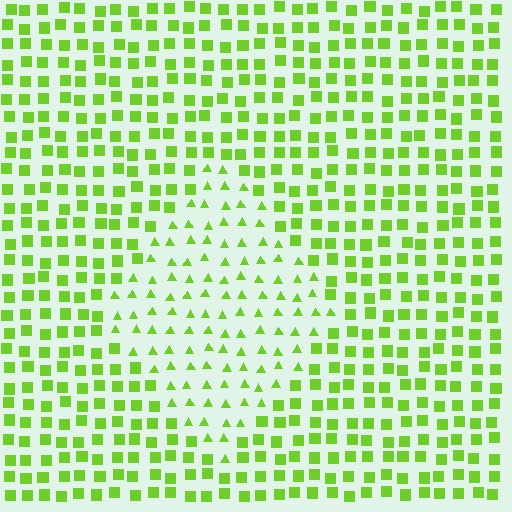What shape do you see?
I see a diamond.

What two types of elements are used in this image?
The image uses triangles inside the diamond region and squares outside it.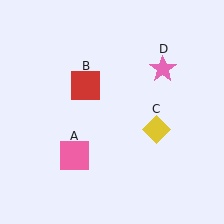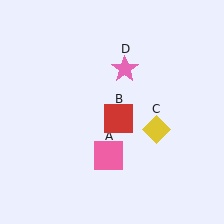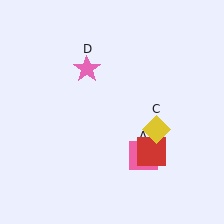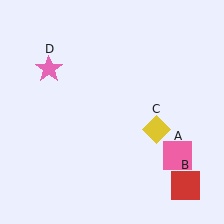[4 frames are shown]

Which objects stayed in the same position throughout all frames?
Yellow diamond (object C) remained stationary.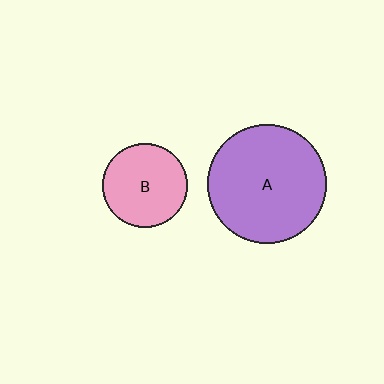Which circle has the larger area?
Circle A (purple).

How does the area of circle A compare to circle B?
Approximately 2.0 times.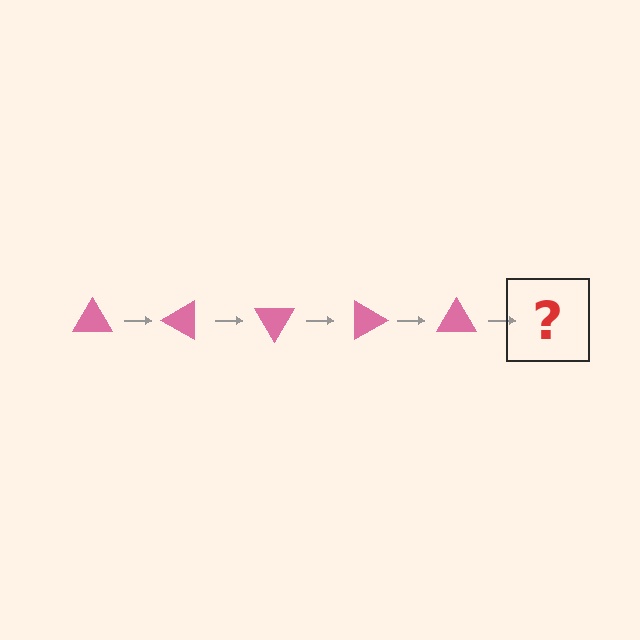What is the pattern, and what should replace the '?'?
The pattern is that the triangle rotates 30 degrees each step. The '?' should be a pink triangle rotated 150 degrees.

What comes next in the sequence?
The next element should be a pink triangle rotated 150 degrees.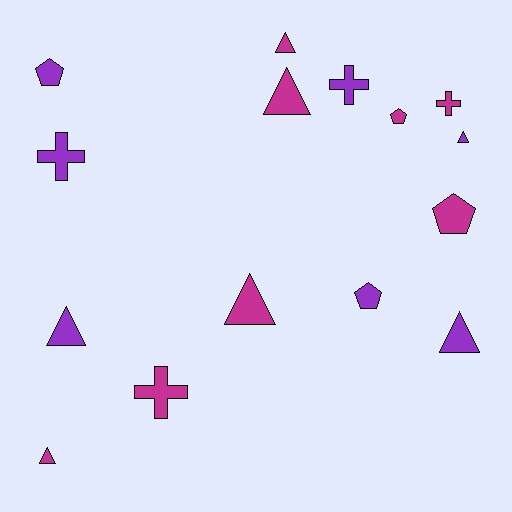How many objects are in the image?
There are 15 objects.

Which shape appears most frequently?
Triangle, with 7 objects.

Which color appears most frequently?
Magenta, with 8 objects.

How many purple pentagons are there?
There are 2 purple pentagons.